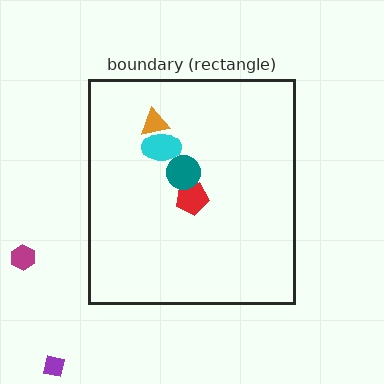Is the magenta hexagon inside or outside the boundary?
Outside.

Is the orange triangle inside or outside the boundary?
Inside.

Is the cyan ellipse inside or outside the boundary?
Inside.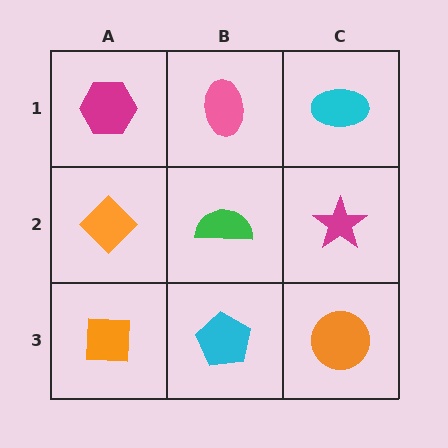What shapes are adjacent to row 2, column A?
A magenta hexagon (row 1, column A), an orange square (row 3, column A), a green semicircle (row 2, column B).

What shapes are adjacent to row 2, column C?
A cyan ellipse (row 1, column C), an orange circle (row 3, column C), a green semicircle (row 2, column B).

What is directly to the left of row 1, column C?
A pink ellipse.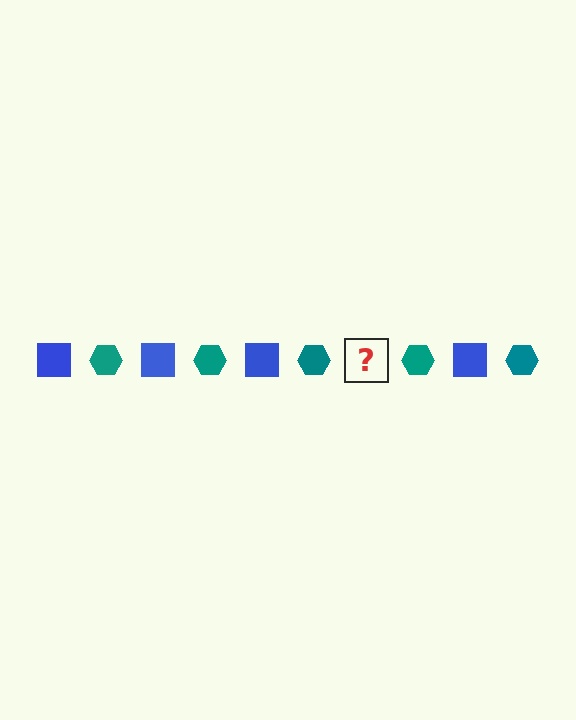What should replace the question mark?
The question mark should be replaced with a blue square.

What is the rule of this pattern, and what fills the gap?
The rule is that the pattern alternates between blue square and teal hexagon. The gap should be filled with a blue square.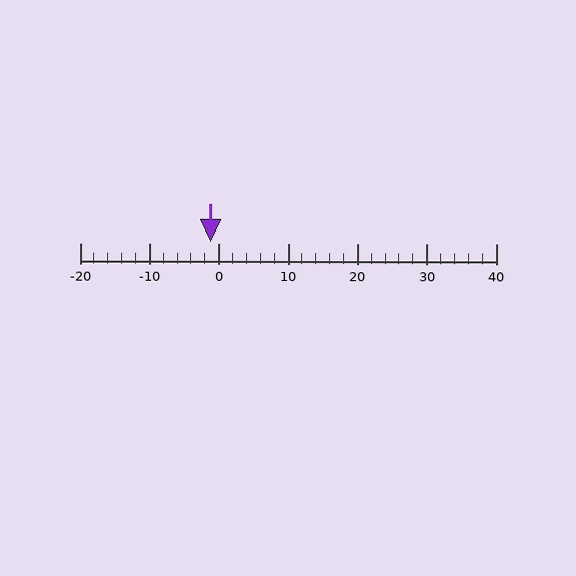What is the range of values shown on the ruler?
The ruler shows values from -20 to 40.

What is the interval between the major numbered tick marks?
The major tick marks are spaced 10 units apart.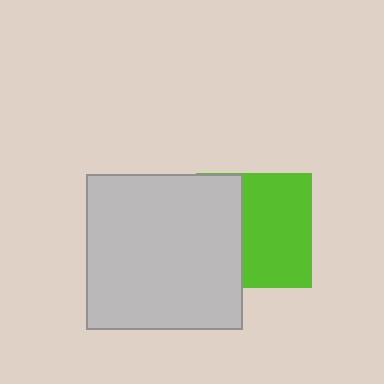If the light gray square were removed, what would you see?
You would see the complete lime square.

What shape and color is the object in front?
The object in front is a light gray square.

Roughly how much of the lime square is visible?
About half of it is visible (roughly 59%).